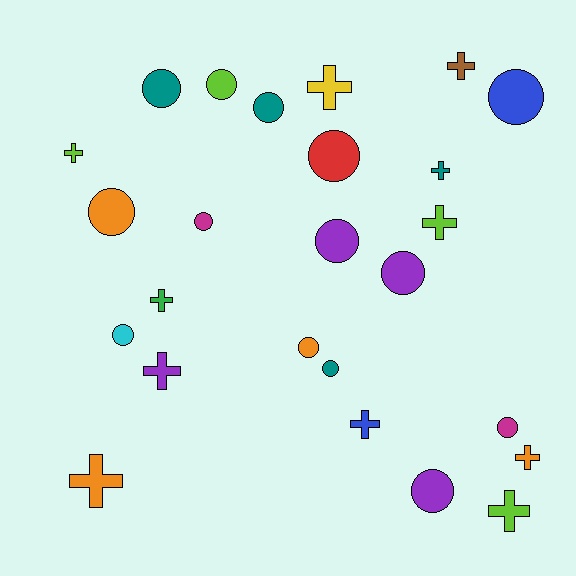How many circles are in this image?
There are 14 circles.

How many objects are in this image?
There are 25 objects.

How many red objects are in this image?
There is 1 red object.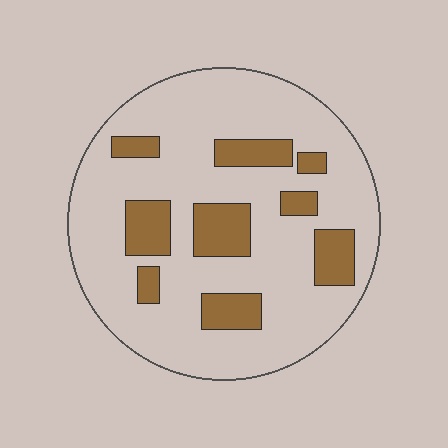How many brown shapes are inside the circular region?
9.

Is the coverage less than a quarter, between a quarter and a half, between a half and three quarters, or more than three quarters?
Less than a quarter.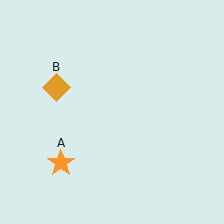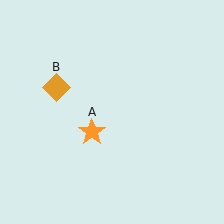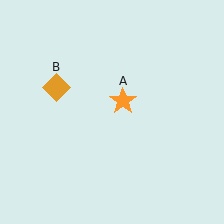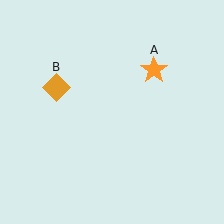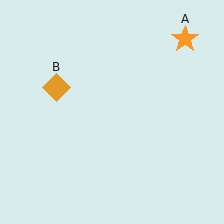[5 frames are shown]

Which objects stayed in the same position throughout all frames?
Orange diamond (object B) remained stationary.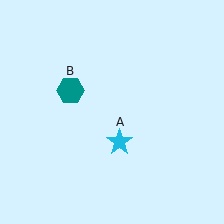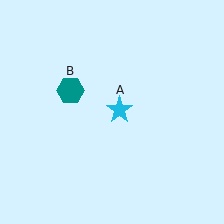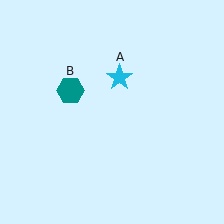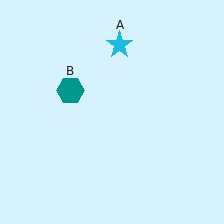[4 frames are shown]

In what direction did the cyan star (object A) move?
The cyan star (object A) moved up.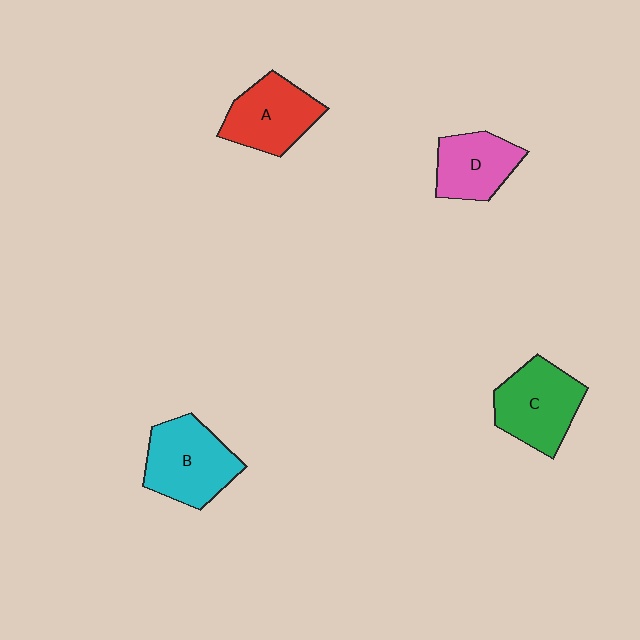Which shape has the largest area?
Shape B (cyan).